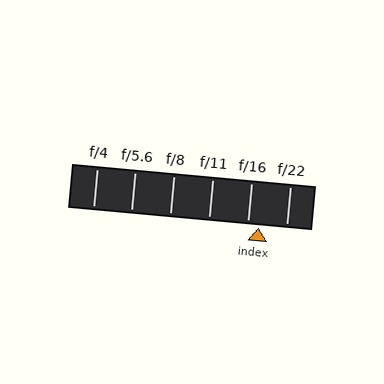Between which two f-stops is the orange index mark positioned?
The index mark is between f/16 and f/22.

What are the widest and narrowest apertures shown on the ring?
The widest aperture shown is f/4 and the narrowest is f/22.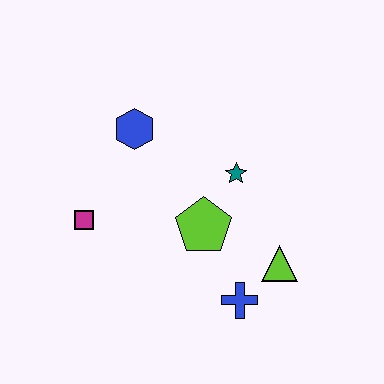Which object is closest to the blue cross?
The lime triangle is closest to the blue cross.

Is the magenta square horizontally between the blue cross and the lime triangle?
No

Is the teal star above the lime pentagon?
Yes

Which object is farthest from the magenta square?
The lime triangle is farthest from the magenta square.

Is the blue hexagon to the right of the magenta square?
Yes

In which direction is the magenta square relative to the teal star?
The magenta square is to the left of the teal star.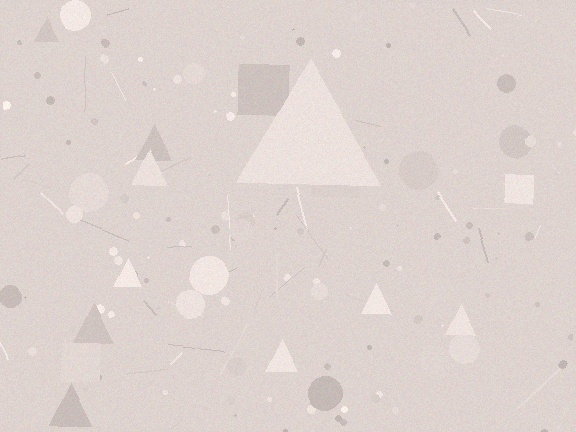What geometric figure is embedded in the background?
A triangle is embedded in the background.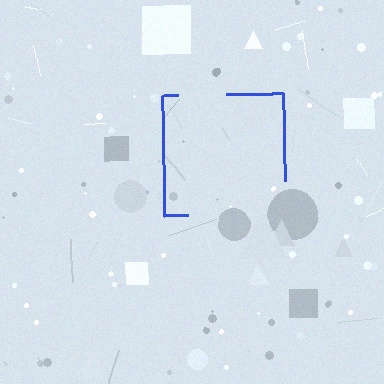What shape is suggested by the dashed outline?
The dashed outline suggests a square.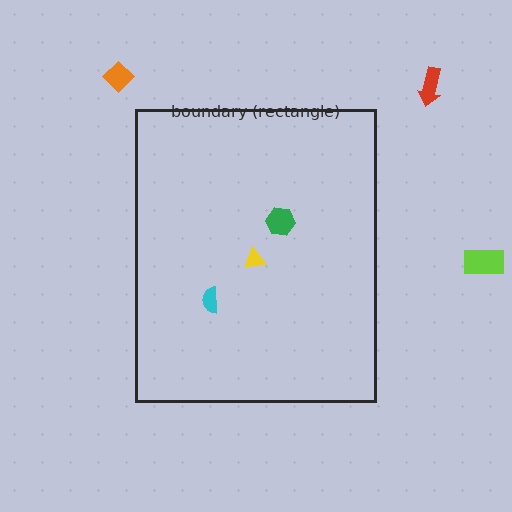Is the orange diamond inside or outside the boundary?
Outside.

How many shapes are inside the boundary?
3 inside, 3 outside.